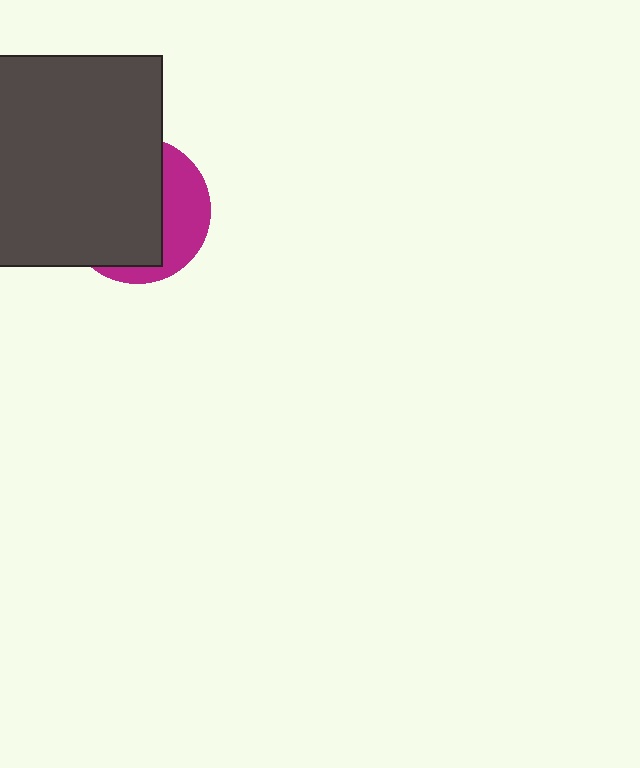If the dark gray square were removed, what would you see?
You would see the complete magenta circle.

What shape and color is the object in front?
The object in front is a dark gray square.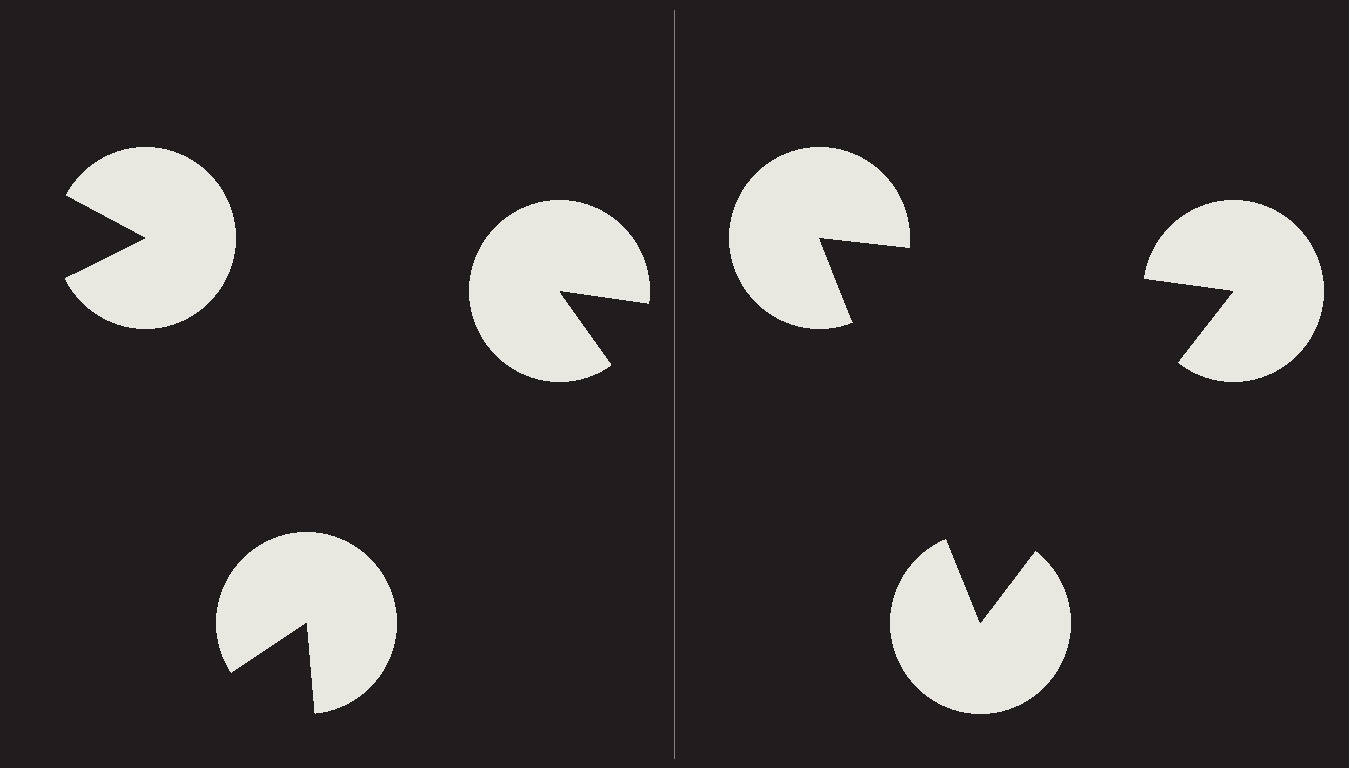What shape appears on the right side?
An illusory triangle.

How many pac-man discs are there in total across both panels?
6 — 3 on each side.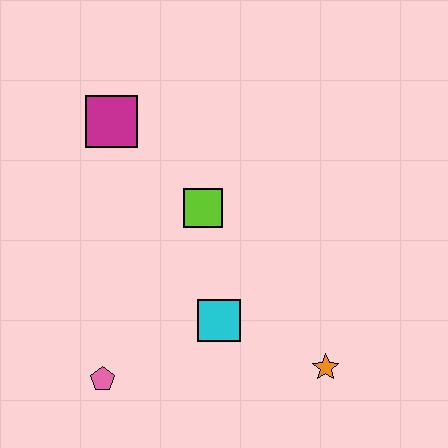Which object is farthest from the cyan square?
The magenta square is farthest from the cyan square.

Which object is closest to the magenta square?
The lime square is closest to the magenta square.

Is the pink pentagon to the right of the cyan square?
No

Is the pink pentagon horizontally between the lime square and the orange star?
No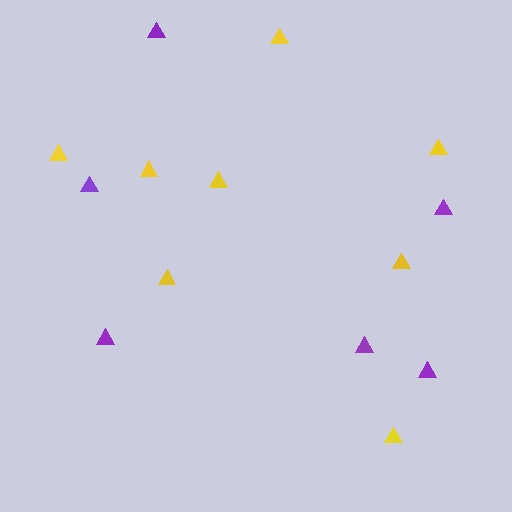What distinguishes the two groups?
There are 2 groups: one group of yellow triangles (8) and one group of purple triangles (6).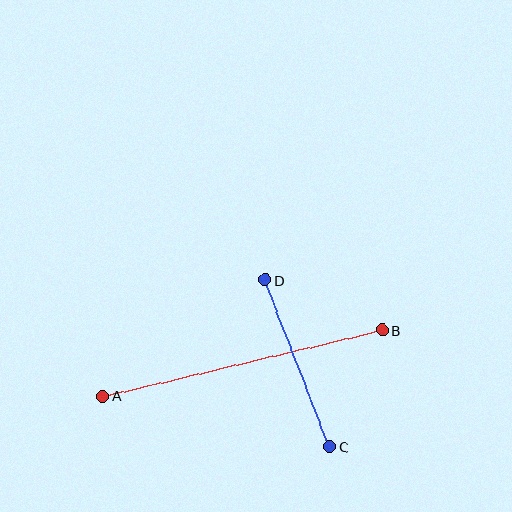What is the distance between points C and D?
The distance is approximately 179 pixels.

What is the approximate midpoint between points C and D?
The midpoint is at approximately (297, 363) pixels.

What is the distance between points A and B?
The distance is approximately 287 pixels.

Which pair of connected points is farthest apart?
Points A and B are farthest apart.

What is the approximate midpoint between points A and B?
The midpoint is at approximately (243, 363) pixels.